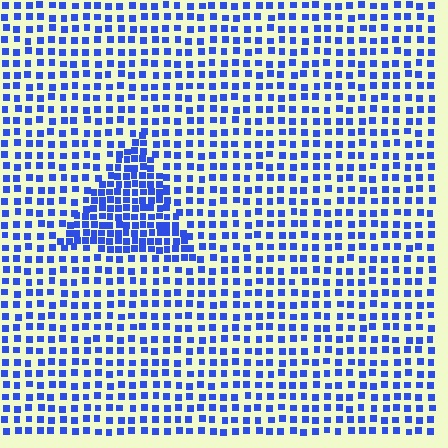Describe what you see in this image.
The image contains small blue elements arranged at two different densities. A triangle-shaped region is visible where the elements are more densely packed than the surrounding area.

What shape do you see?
I see a triangle.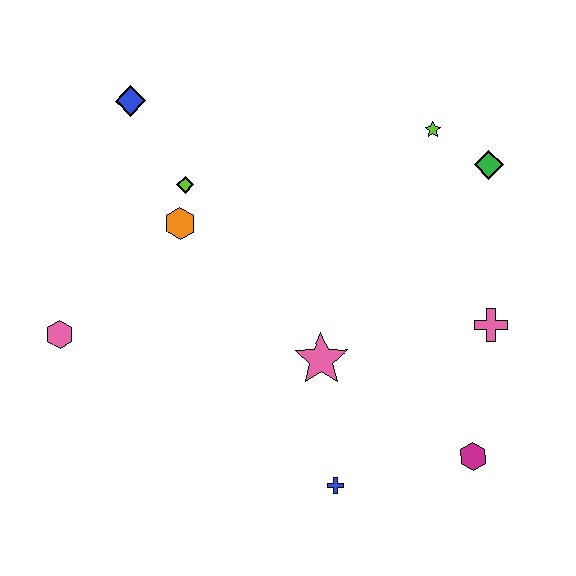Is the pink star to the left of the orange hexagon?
No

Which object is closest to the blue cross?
The pink star is closest to the blue cross.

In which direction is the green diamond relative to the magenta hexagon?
The green diamond is above the magenta hexagon.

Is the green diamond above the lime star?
No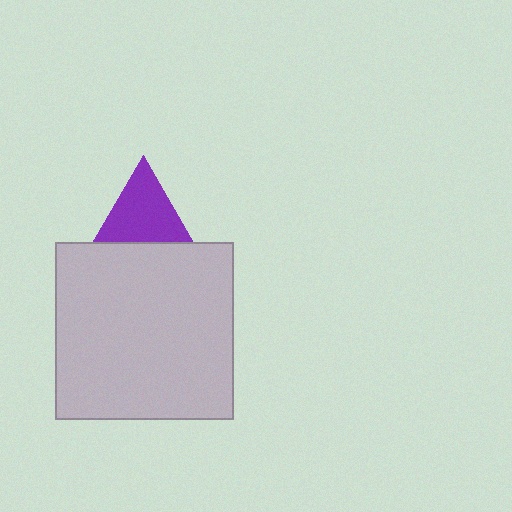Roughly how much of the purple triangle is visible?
Most of it is visible (roughly 69%).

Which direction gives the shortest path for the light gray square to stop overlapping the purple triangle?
Moving down gives the shortest separation.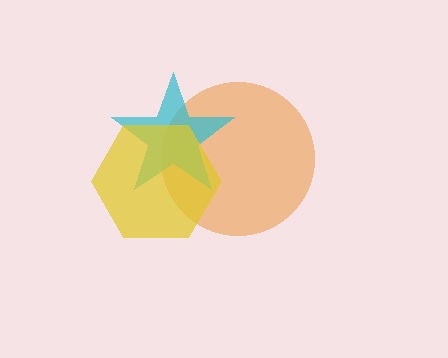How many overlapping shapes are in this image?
There are 3 overlapping shapes in the image.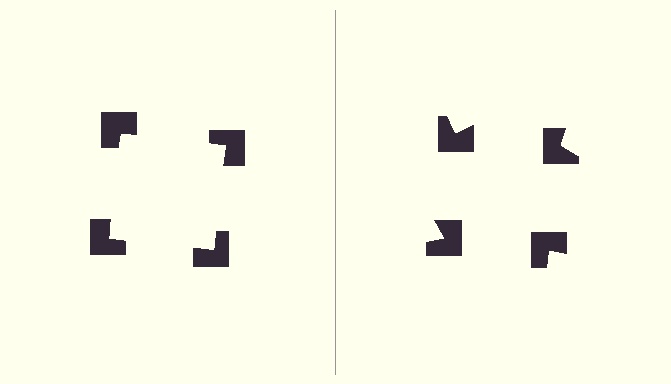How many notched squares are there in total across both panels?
8 — 4 on each side.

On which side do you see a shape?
An illusory square appears on the left side. On the right side the wedge cuts are rotated, so no coherent shape forms.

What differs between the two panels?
The notched squares are positioned identically on both sides; only the wedge orientations differ. On the left they align to a square; on the right they are misaligned.